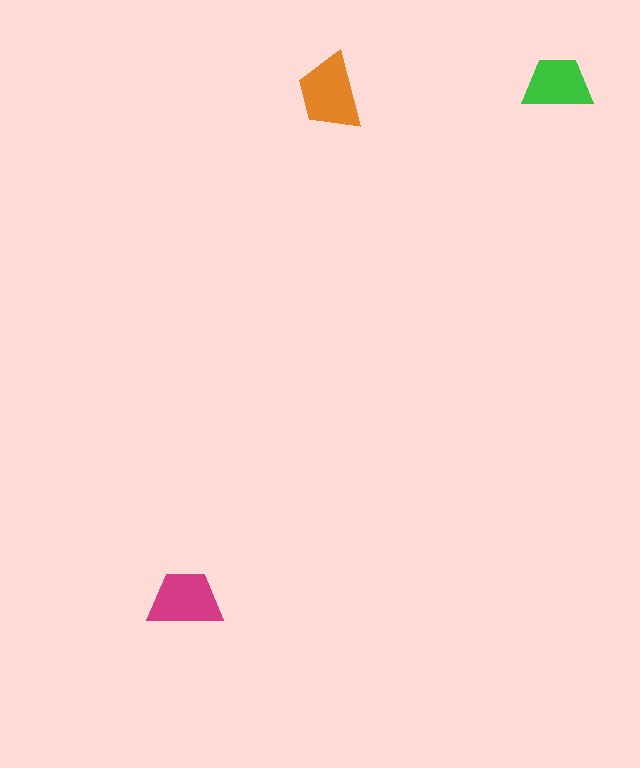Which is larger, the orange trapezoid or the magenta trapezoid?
The orange one.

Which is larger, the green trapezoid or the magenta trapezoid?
The magenta one.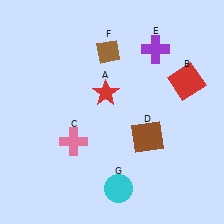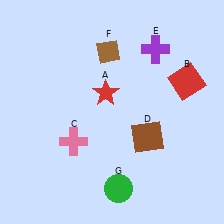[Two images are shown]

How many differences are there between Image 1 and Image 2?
There is 1 difference between the two images.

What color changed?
The circle (G) changed from cyan in Image 1 to green in Image 2.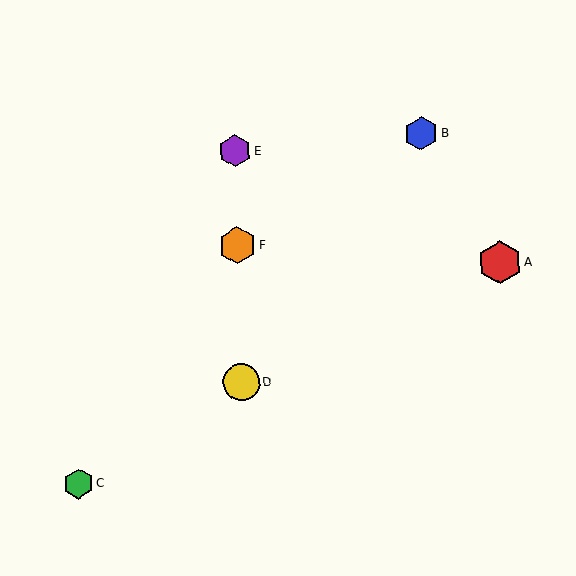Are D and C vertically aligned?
No, D is at x≈241 and C is at x≈78.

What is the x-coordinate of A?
Object A is at x≈500.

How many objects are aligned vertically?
3 objects (D, E, F) are aligned vertically.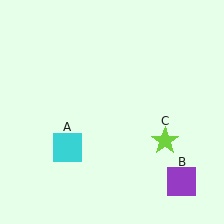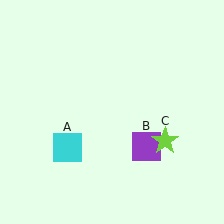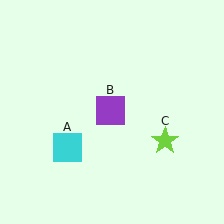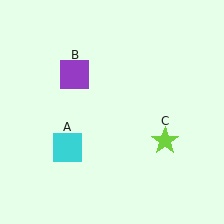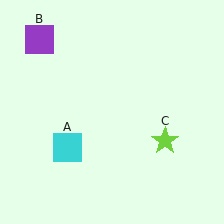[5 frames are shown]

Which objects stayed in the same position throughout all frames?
Cyan square (object A) and lime star (object C) remained stationary.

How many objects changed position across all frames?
1 object changed position: purple square (object B).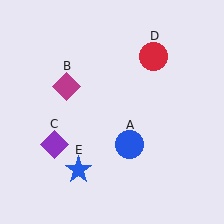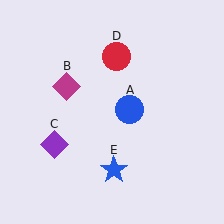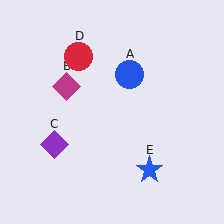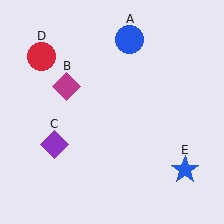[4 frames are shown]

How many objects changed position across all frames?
3 objects changed position: blue circle (object A), red circle (object D), blue star (object E).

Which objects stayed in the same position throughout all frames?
Magenta diamond (object B) and purple diamond (object C) remained stationary.